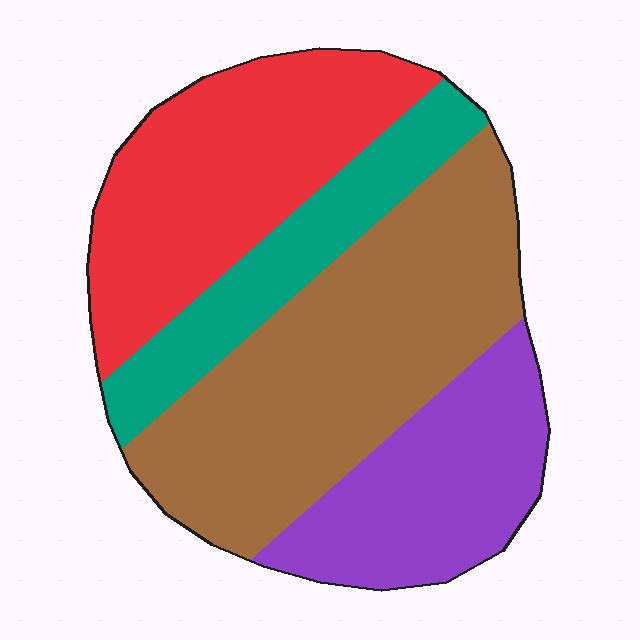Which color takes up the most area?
Brown, at roughly 40%.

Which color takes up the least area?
Teal, at roughly 15%.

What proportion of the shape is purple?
Purple covers 20% of the shape.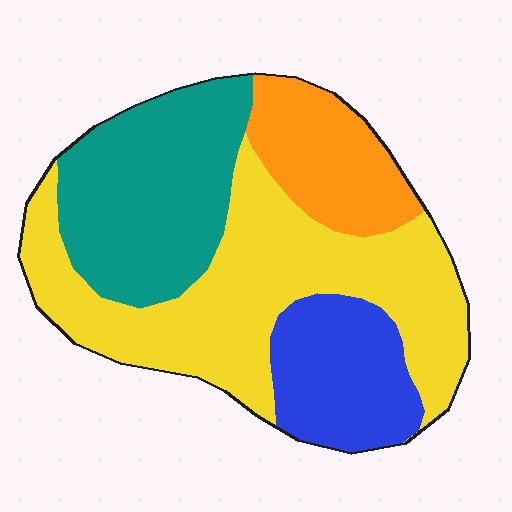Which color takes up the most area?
Yellow, at roughly 40%.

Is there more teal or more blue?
Teal.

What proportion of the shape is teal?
Teal takes up about one quarter (1/4) of the shape.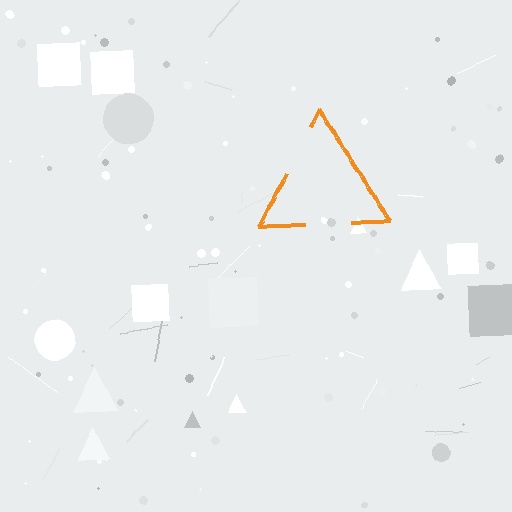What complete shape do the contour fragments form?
The contour fragments form a triangle.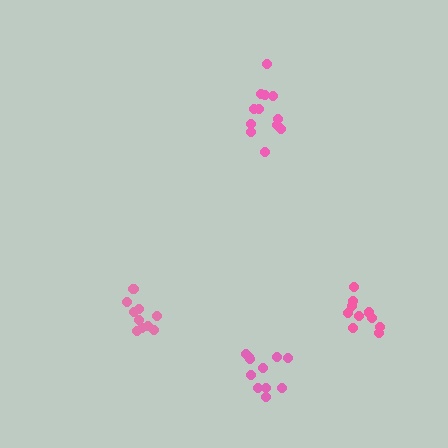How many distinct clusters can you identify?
There are 4 distinct clusters.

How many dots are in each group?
Group 1: 10 dots, Group 2: 11 dots, Group 3: 11 dots, Group 4: 12 dots (44 total).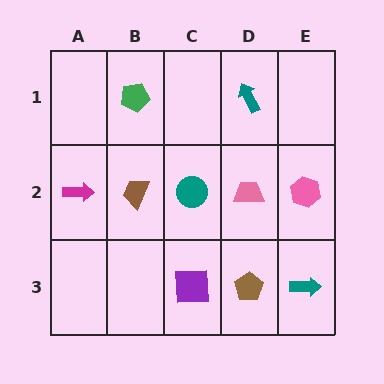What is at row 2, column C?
A teal circle.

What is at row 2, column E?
A pink hexagon.